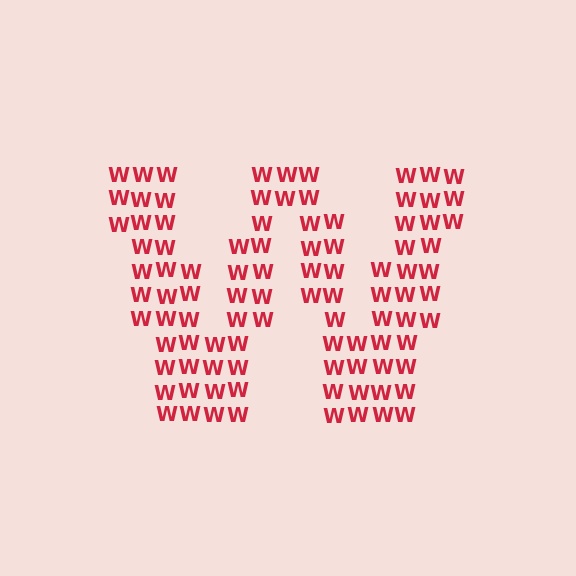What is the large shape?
The large shape is the letter W.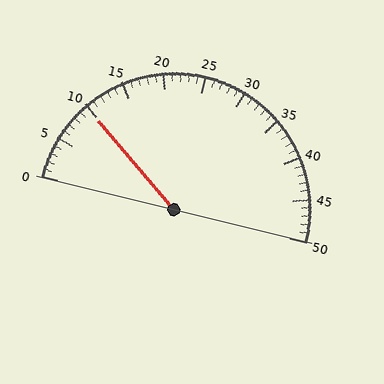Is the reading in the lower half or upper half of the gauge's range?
The reading is in the lower half of the range (0 to 50).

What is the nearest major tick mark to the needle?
The nearest major tick mark is 10.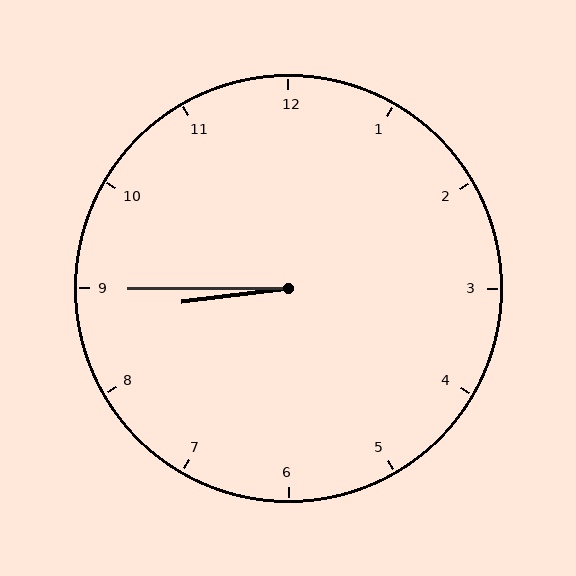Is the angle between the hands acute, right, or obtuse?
It is acute.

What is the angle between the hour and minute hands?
Approximately 8 degrees.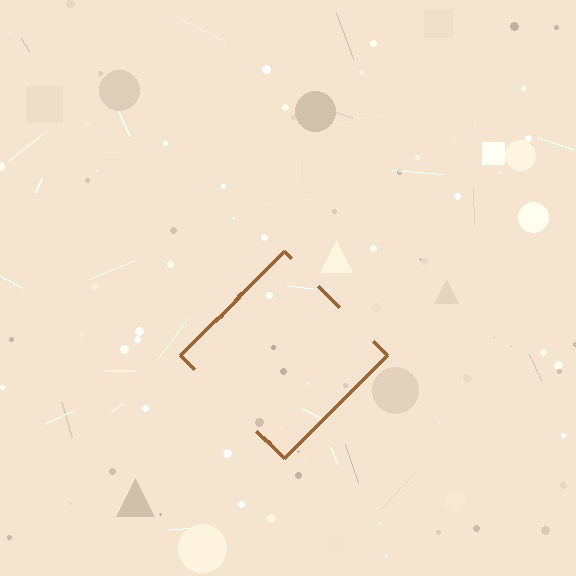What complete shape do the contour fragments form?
The contour fragments form a diamond.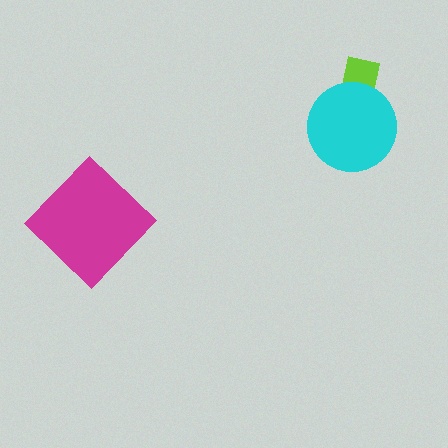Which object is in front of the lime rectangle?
The cyan circle is in front of the lime rectangle.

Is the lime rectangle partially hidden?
Yes, it is partially covered by another shape.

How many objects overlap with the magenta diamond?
0 objects overlap with the magenta diamond.